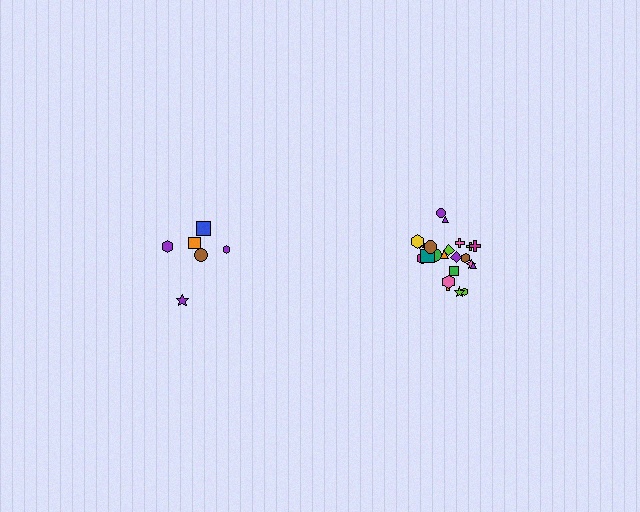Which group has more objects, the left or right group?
The right group.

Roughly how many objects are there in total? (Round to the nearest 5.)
Roughly 30 objects in total.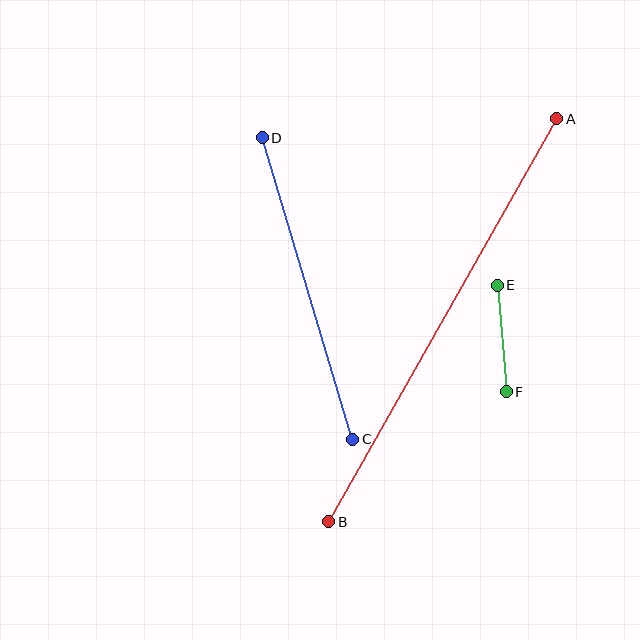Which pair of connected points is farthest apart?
Points A and B are farthest apart.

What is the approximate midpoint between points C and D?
The midpoint is at approximately (307, 288) pixels.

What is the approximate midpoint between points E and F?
The midpoint is at approximately (502, 339) pixels.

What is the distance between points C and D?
The distance is approximately 315 pixels.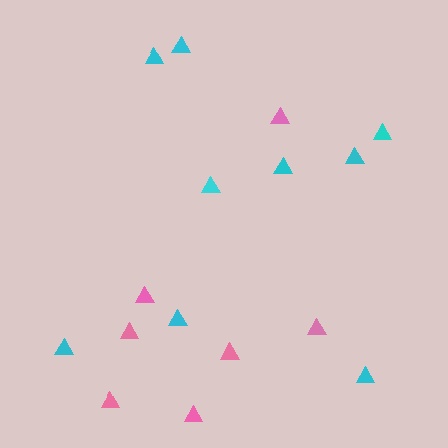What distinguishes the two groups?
There are 2 groups: one group of cyan triangles (9) and one group of pink triangles (7).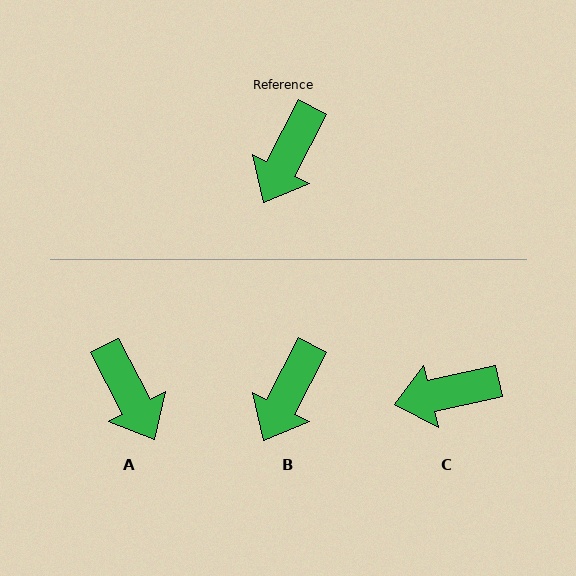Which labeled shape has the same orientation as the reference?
B.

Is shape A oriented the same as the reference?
No, it is off by about 55 degrees.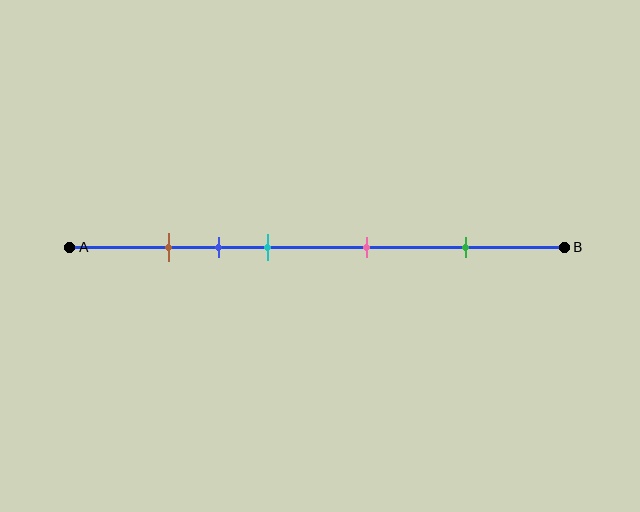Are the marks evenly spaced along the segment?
No, the marks are not evenly spaced.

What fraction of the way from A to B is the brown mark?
The brown mark is approximately 20% (0.2) of the way from A to B.